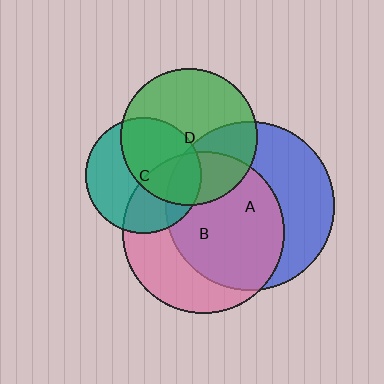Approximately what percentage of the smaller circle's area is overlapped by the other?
Approximately 30%.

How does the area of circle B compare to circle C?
Approximately 2.0 times.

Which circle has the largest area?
Circle A (blue).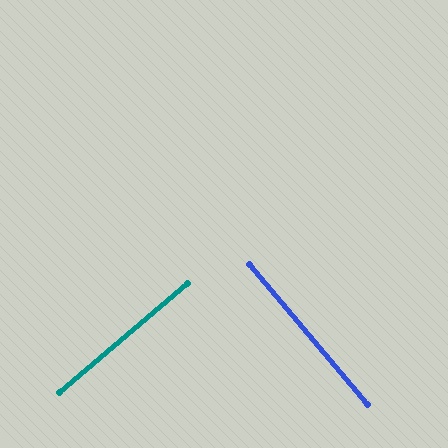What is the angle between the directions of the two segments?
Approximately 90 degrees.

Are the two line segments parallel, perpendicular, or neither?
Perpendicular — they meet at approximately 90°.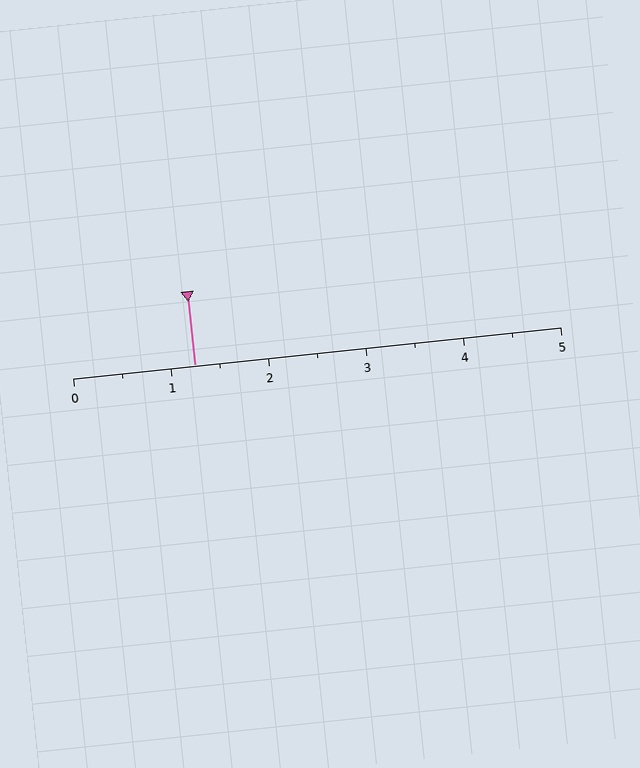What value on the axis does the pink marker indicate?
The marker indicates approximately 1.2.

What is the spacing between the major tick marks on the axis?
The major ticks are spaced 1 apart.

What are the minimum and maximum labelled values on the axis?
The axis runs from 0 to 5.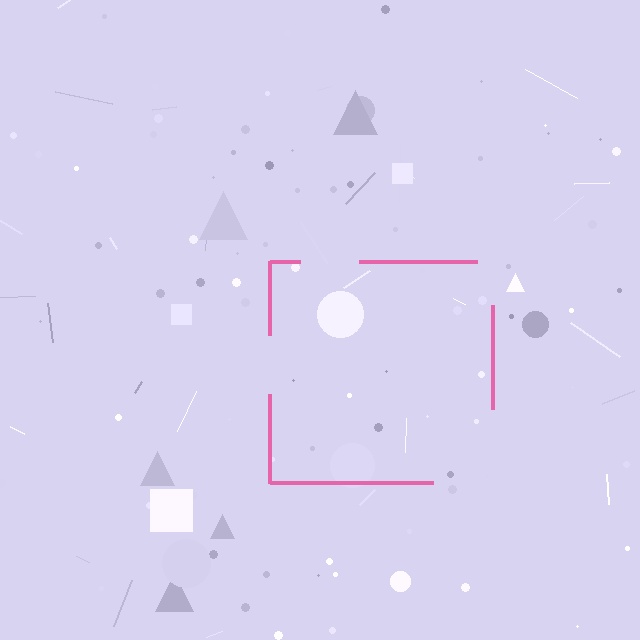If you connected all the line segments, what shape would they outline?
They would outline a square.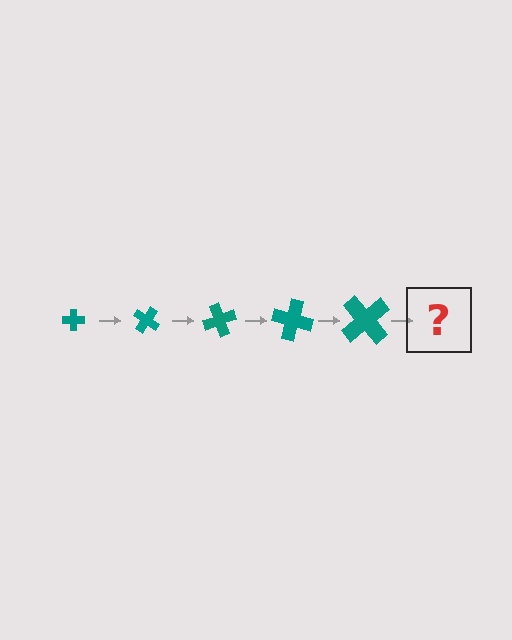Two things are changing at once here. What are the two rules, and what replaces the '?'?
The two rules are that the cross grows larger each step and it rotates 35 degrees each step. The '?' should be a cross, larger than the previous one and rotated 175 degrees from the start.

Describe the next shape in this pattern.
It should be a cross, larger than the previous one and rotated 175 degrees from the start.